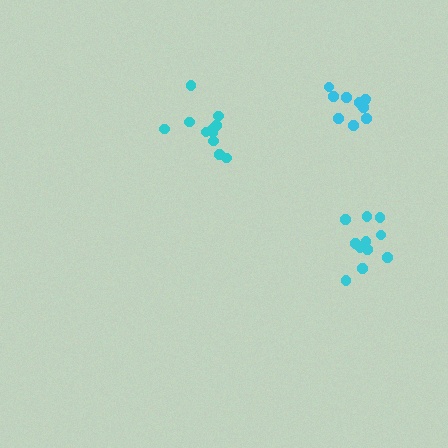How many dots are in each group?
Group 1: 11 dots, Group 2: 10 dots, Group 3: 11 dots (32 total).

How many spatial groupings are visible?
There are 3 spatial groupings.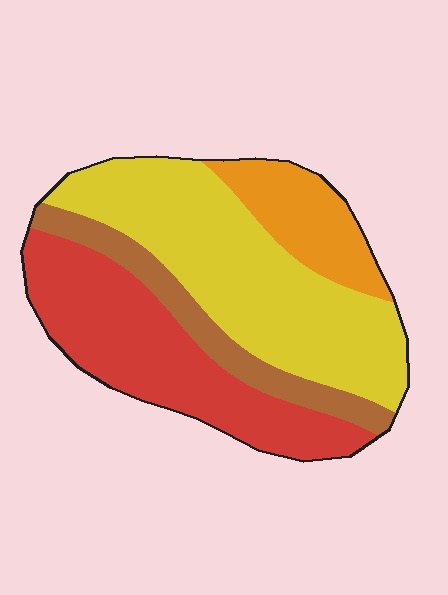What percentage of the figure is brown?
Brown takes up less than a sixth of the figure.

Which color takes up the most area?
Yellow, at roughly 40%.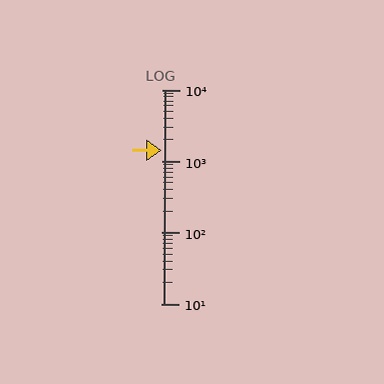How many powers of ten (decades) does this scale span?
The scale spans 3 decades, from 10 to 10000.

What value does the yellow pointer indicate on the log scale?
The pointer indicates approximately 1400.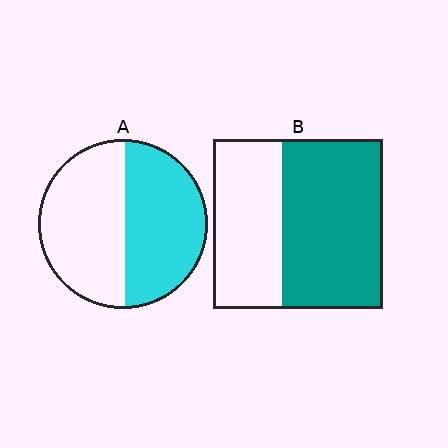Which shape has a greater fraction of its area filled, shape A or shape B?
Shape B.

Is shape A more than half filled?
Roughly half.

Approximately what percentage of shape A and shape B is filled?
A is approximately 50% and B is approximately 60%.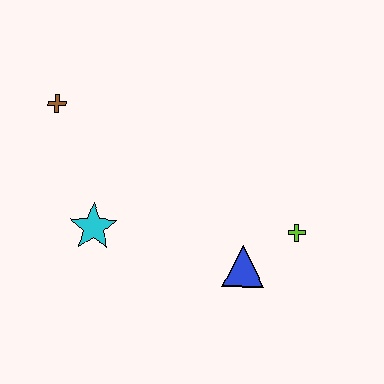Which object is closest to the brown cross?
The cyan star is closest to the brown cross.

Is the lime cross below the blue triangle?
No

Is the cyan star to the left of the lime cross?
Yes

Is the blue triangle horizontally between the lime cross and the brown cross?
Yes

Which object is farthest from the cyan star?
The lime cross is farthest from the cyan star.